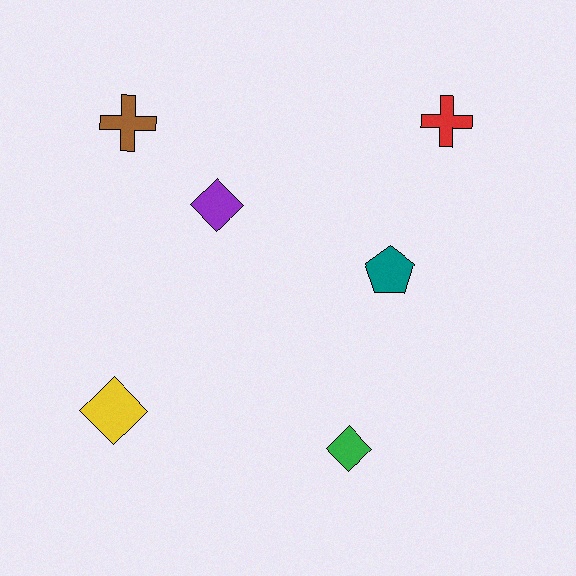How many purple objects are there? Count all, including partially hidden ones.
There is 1 purple object.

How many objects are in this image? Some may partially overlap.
There are 6 objects.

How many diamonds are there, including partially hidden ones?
There are 3 diamonds.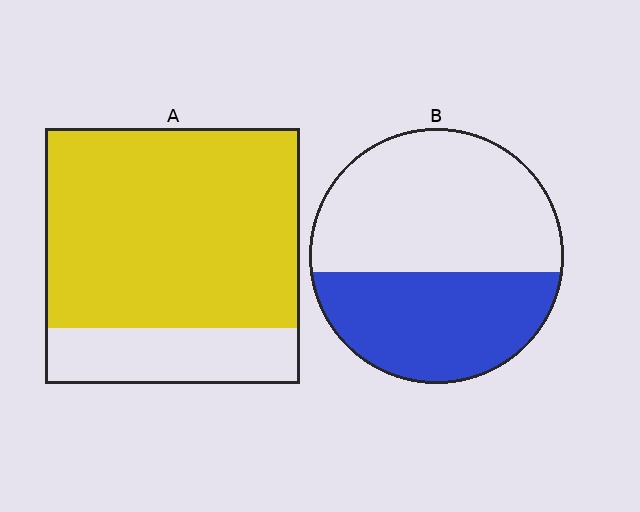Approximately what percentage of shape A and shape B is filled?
A is approximately 80% and B is approximately 40%.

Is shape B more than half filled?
No.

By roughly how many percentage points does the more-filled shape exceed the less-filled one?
By roughly 35 percentage points (A over B).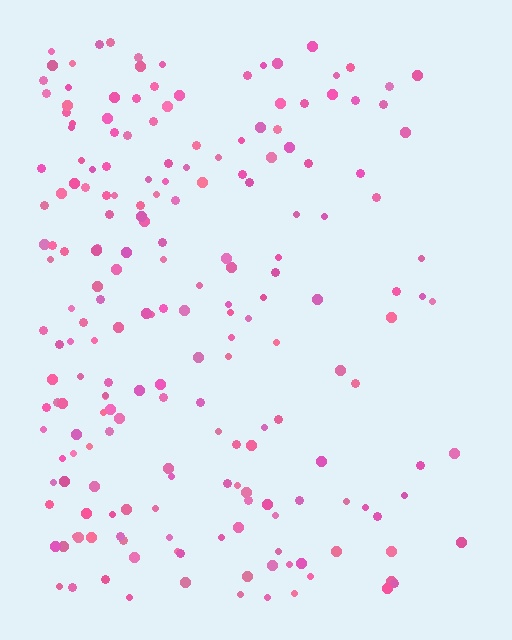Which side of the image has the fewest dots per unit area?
The right.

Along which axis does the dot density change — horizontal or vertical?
Horizontal.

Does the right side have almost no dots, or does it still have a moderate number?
Still a moderate number, just noticeably fewer than the left.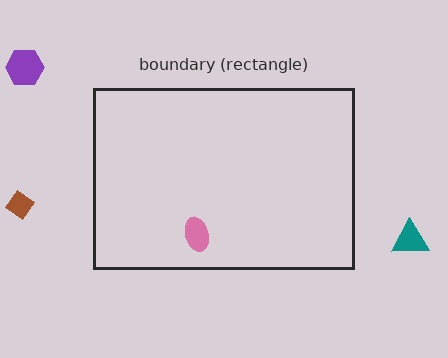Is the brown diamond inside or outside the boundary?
Outside.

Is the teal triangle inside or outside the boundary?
Outside.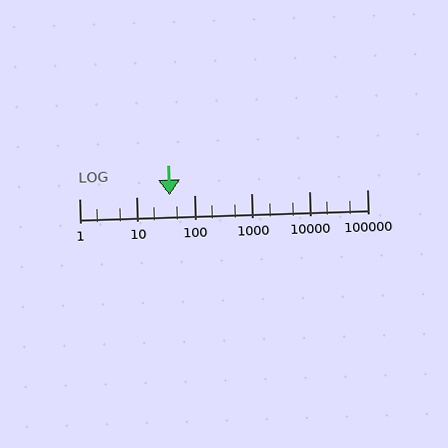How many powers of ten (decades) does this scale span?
The scale spans 5 decades, from 1 to 100000.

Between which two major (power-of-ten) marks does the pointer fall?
The pointer is between 10 and 100.